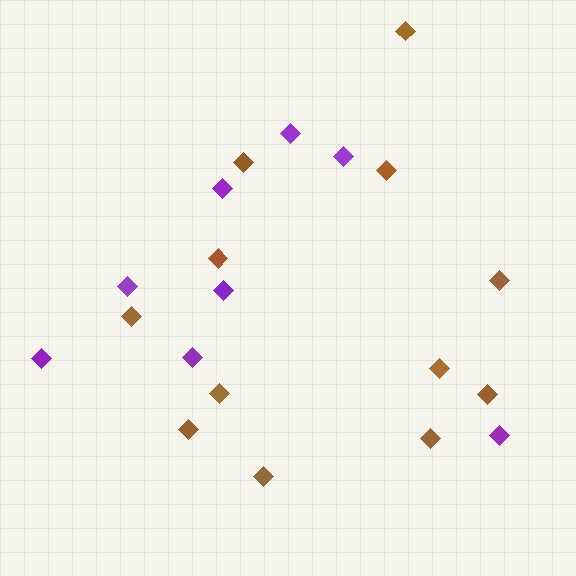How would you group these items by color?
There are 2 groups: one group of purple diamonds (8) and one group of brown diamonds (12).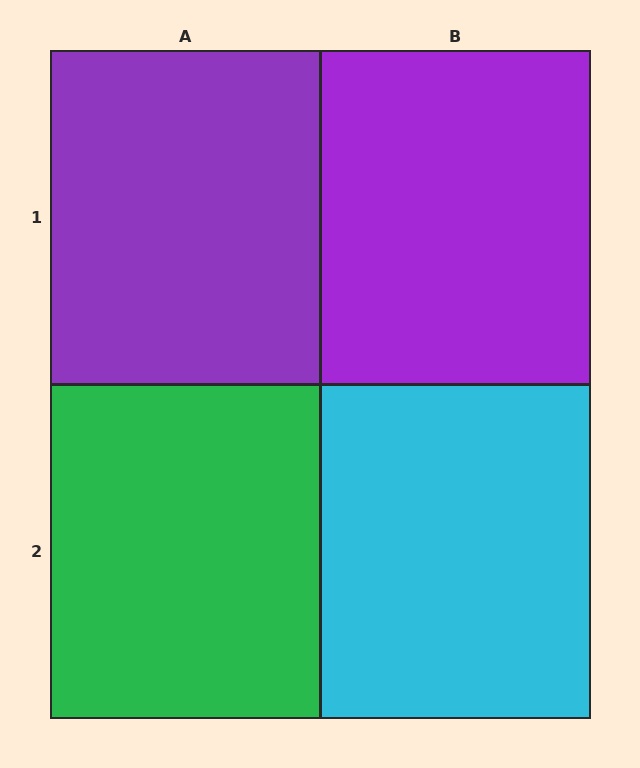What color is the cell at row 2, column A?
Green.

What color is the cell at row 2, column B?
Cyan.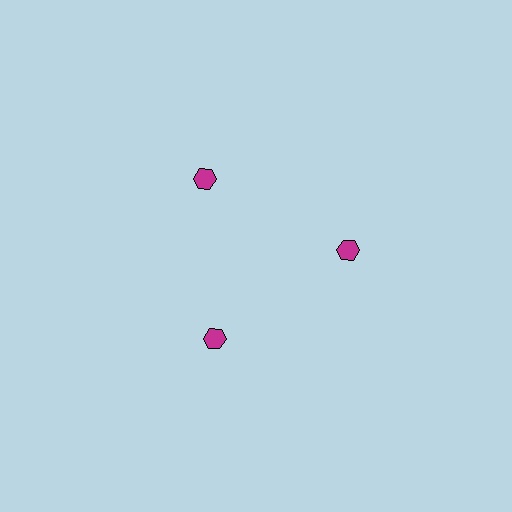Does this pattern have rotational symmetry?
Yes, this pattern has 3-fold rotational symmetry. It looks the same after rotating 120 degrees around the center.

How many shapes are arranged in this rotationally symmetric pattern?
There are 3 shapes, arranged in 3 groups of 1.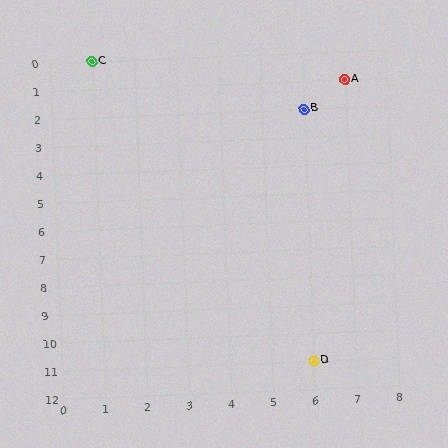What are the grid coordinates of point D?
Point D is at grid coordinates (6, 11).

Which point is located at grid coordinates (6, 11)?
Point D is at (6, 11).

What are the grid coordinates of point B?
Point B is at grid coordinates (6, 2).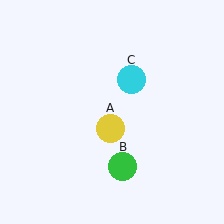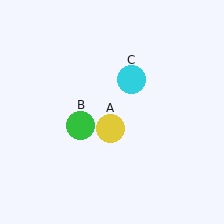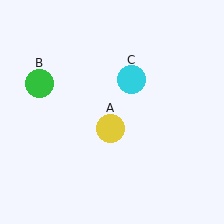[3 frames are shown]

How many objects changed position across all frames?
1 object changed position: green circle (object B).